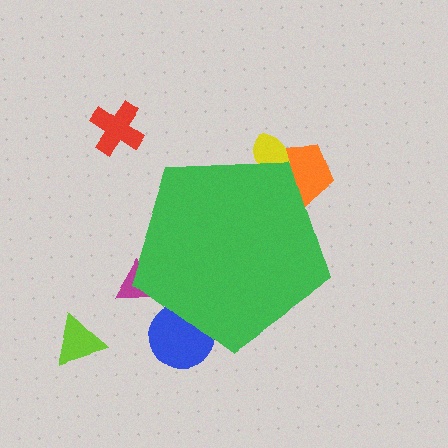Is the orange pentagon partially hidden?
Yes, the orange pentagon is partially hidden behind the green pentagon.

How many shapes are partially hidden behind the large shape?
4 shapes are partially hidden.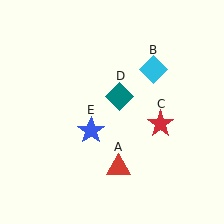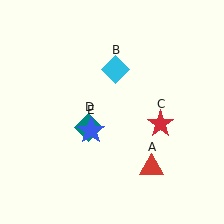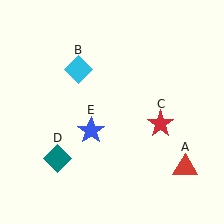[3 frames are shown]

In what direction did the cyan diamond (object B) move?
The cyan diamond (object B) moved left.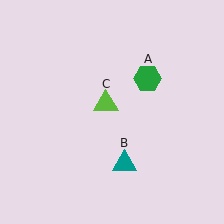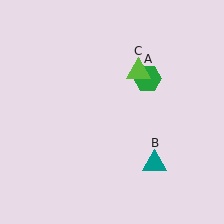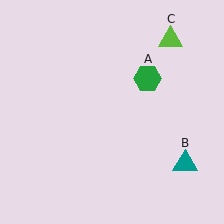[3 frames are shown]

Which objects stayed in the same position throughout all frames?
Green hexagon (object A) remained stationary.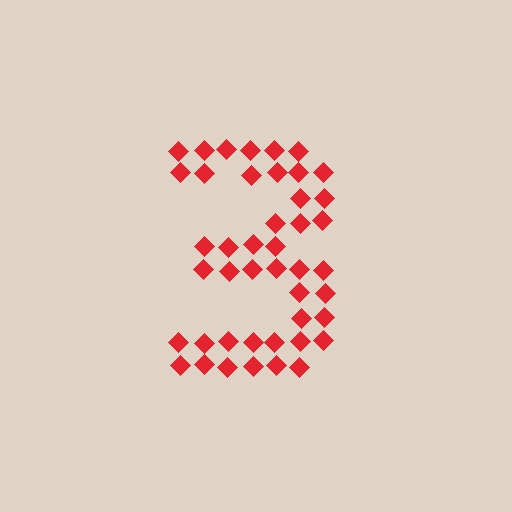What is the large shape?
The large shape is the digit 3.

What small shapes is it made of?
It is made of small diamonds.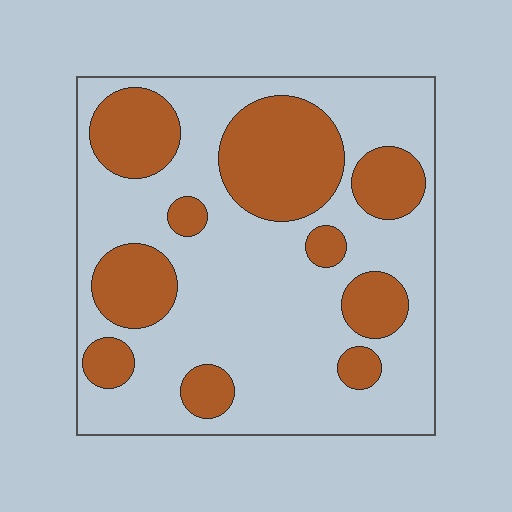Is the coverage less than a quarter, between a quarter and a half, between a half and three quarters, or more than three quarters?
Between a quarter and a half.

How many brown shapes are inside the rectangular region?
10.